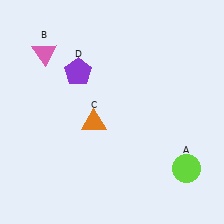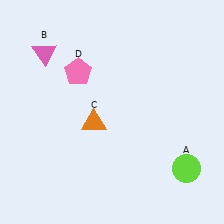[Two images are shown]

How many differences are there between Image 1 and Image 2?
There is 1 difference between the two images.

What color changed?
The pentagon (D) changed from purple in Image 1 to pink in Image 2.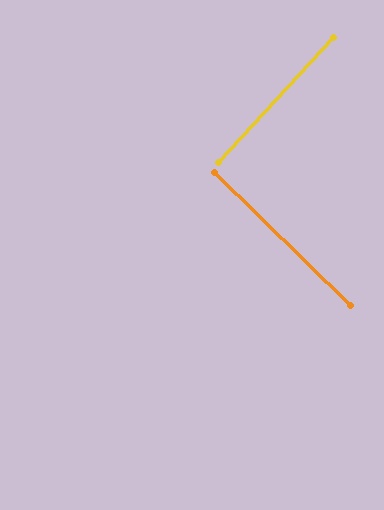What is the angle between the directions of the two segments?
Approximately 89 degrees.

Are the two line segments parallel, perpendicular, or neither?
Perpendicular — they meet at approximately 89°.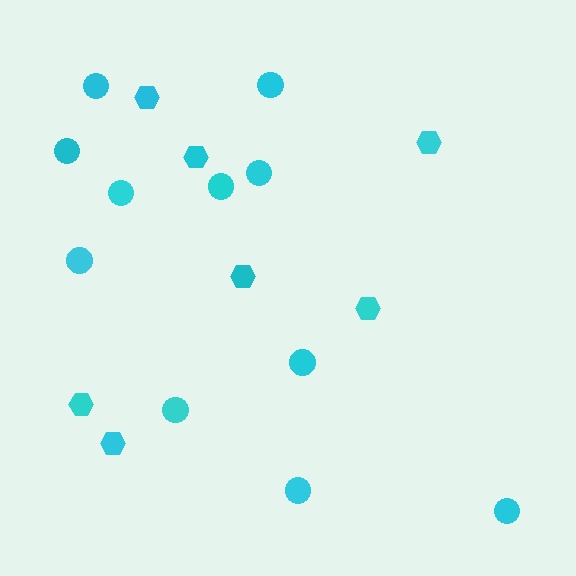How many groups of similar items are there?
There are 2 groups: one group of hexagons (7) and one group of circles (11).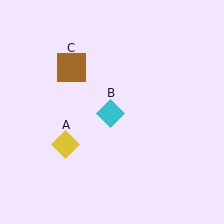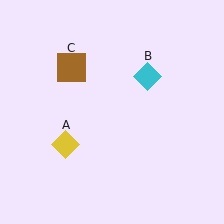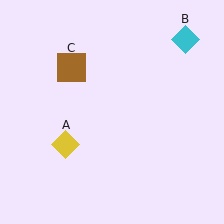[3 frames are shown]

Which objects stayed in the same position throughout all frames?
Yellow diamond (object A) and brown square (object C) remained stationary.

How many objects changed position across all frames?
1 object changed position: cyan diamond (object B).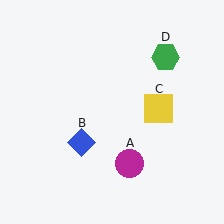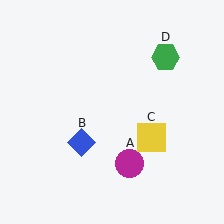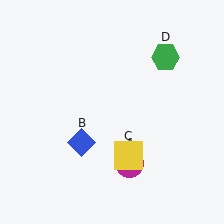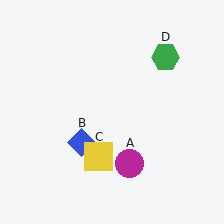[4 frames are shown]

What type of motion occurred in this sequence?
The yellow square (object C) rotated clockwise around the center of the scene.